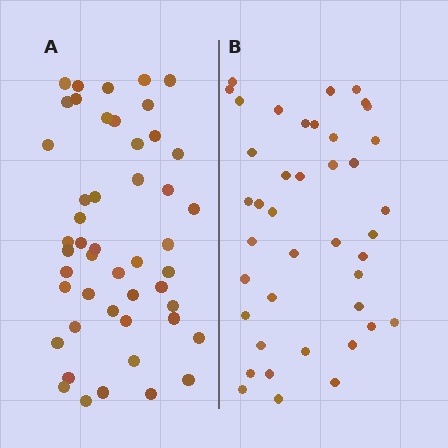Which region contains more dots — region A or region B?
Region A (the left region) has more dots.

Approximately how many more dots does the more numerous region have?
Region A has roughly 8 or so more dots than region B.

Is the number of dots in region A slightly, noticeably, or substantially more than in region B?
Region A has only slightly more — the two regions are fairly close. The ratio is roughly 1.2 to 1.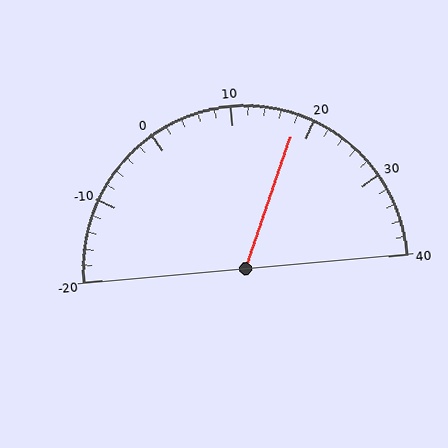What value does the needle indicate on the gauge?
The needle indicates approximately 18.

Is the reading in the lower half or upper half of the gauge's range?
The reading is in the upper half of the range (-20 to 40).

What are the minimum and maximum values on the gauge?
The gauge ranges from -20 to 40.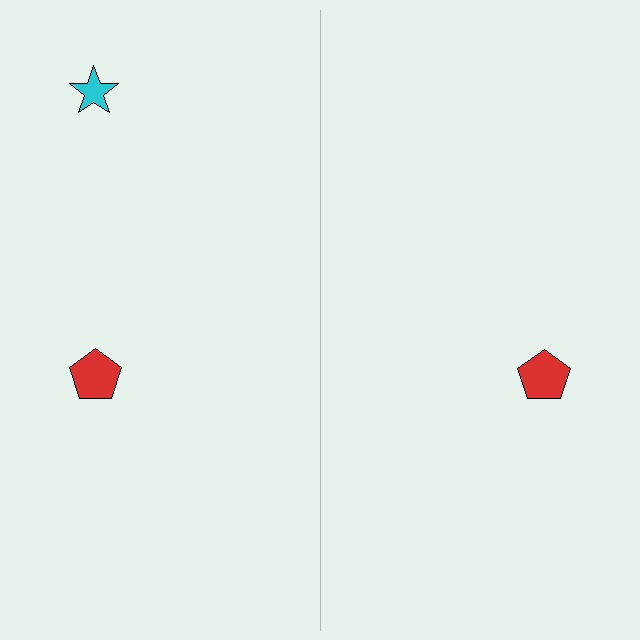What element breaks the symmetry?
A cyan star is missing from the right side.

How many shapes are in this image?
There are 3 shapes in this image.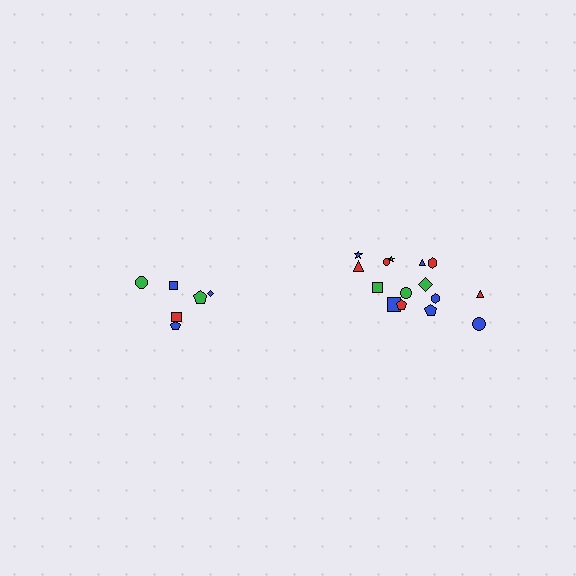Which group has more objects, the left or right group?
The right group.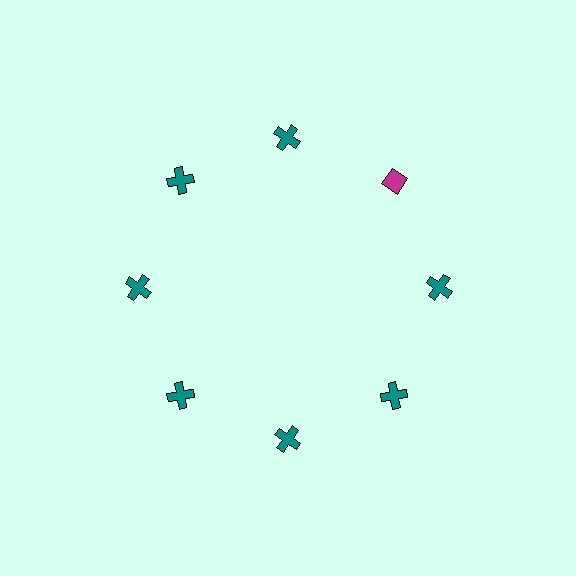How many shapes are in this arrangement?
There are 8 shapes arranged in a ring pattern.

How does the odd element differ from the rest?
It differs in both color (magenta instead of teal) and shape (diamond instead of cross).